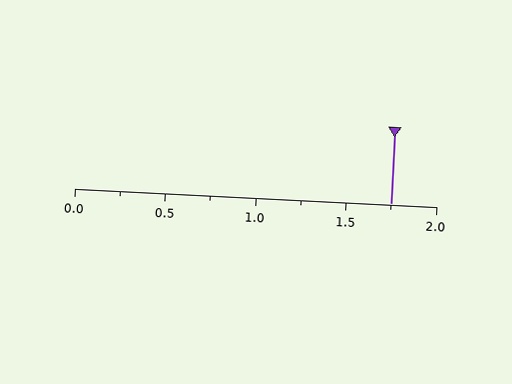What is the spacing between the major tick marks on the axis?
The major ticks are spaced 0.5 apart.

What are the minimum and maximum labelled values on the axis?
The axis runs from 0.0 to 2.0.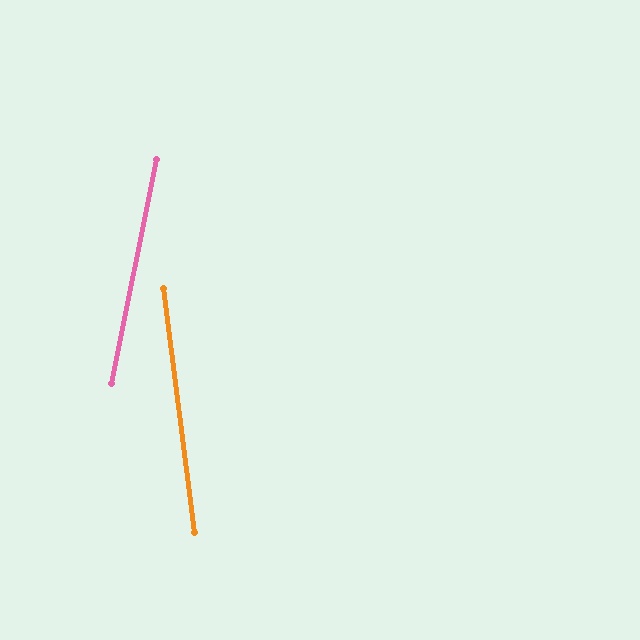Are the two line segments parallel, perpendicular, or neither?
Neither parallel nor perpendicular — they differ by about 19°.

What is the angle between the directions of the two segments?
Approximately 19 degrees.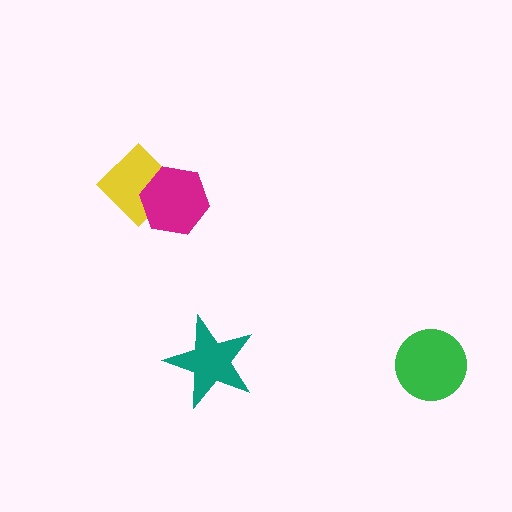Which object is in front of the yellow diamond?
The magenta hexagon is in front of the yellow diamond.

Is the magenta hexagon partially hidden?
No, no other shape covers it.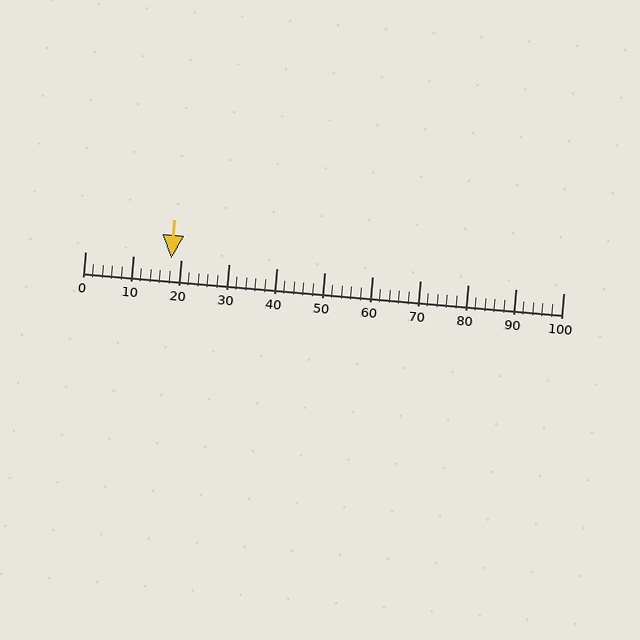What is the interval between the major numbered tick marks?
The major tick marks are spaced 10 units apart.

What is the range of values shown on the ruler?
The ruler shows values from 0 to 100.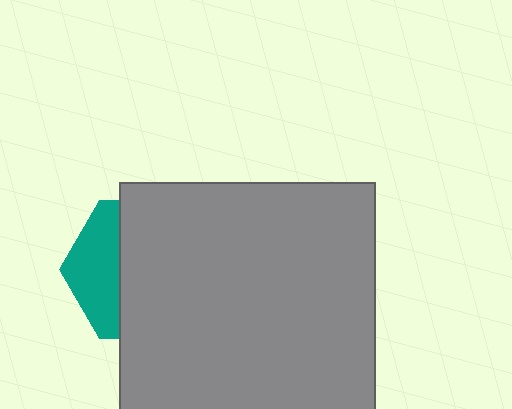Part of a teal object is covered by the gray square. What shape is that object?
It is a hexagon.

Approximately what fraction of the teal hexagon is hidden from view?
Roughly 66% of the teal hexagon is hidden behind the gray square.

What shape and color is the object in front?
The object in front is a gray square.